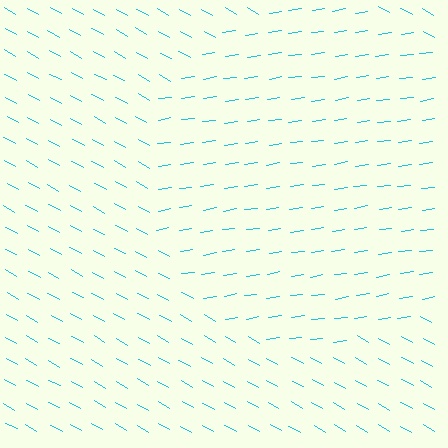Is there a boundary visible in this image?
Yes, there is a texture boundary formed by a change in line orientation.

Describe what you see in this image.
The image is filled with small cyan line segments. A circle region in the image has lines oriented differently from the surrounding lines, creating a visible texture boundary.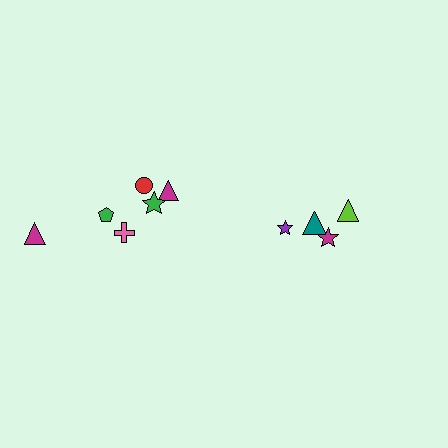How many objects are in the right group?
There are 4 objects.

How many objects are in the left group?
There are 6 objects.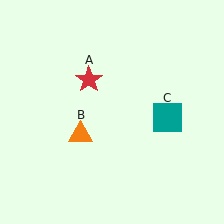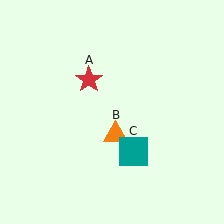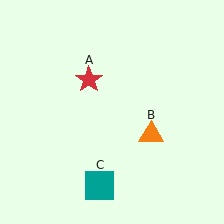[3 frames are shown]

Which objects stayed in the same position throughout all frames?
Red star (object A) remained stationary.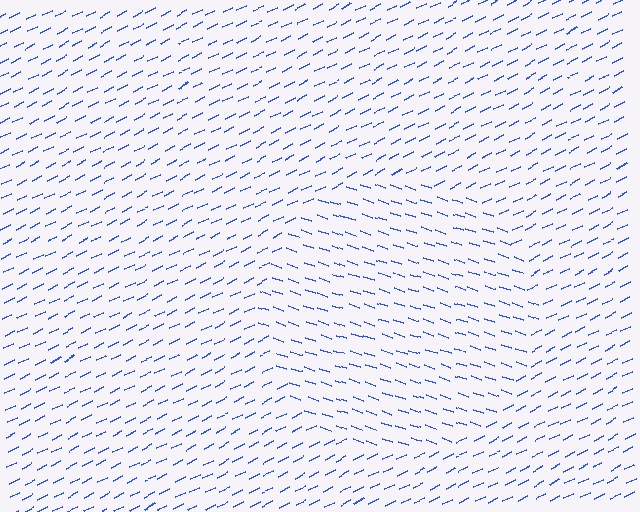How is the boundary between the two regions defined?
The boundary is defined purely by a change in line orientation (approximately 45 degrees difference). All lines are the same color and thickness.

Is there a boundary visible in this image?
Yes, there is a texture boundary formed by a change in line orientation.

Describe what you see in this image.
The image is filled with small blue line segments. A circle region in the image has lines oriented differently from the surrounding lines, creating a visible texture boundary.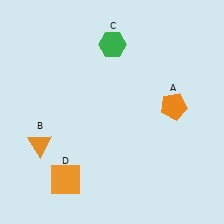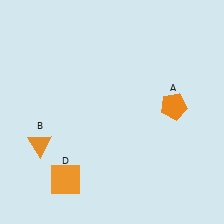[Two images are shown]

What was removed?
The green hexagon (C) was removed in Image 2.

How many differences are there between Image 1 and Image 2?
There is 1 difference between the two images.